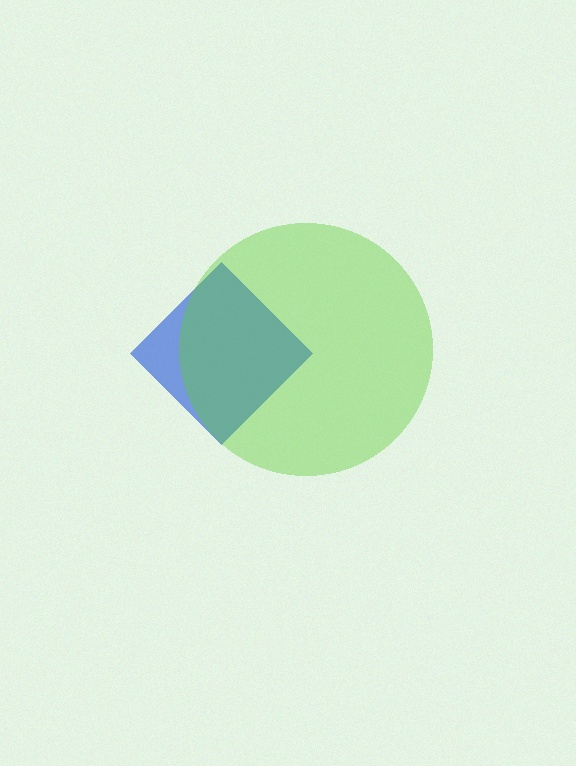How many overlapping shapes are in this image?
There are 2 overlapping shapes in the image.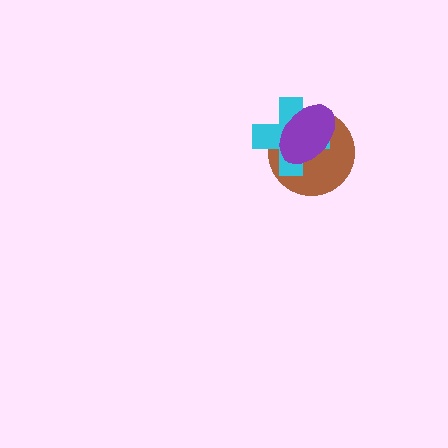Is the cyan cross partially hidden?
Yes, it is partially covered by another shape.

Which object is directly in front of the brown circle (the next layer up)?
The cyan cross is directly in front of the brown circle.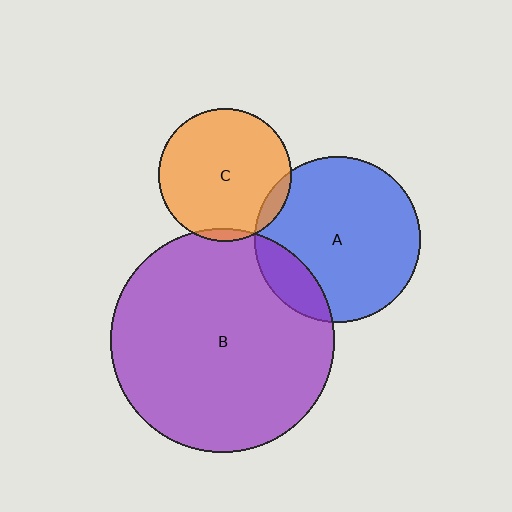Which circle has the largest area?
Circle B (purple).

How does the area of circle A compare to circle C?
Approximately 1.6 times.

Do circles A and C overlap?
Yes.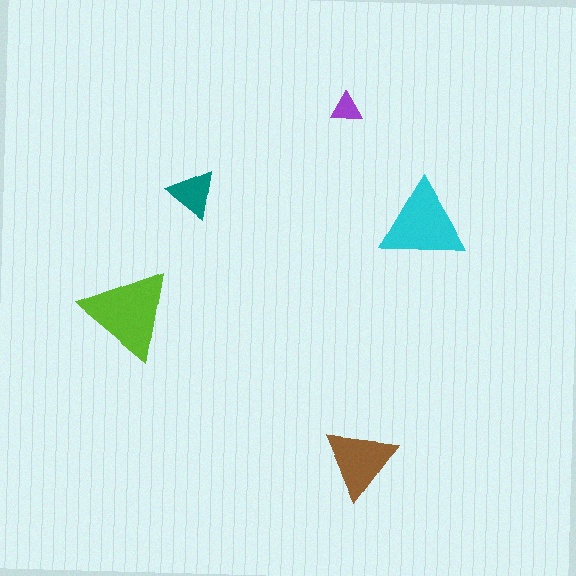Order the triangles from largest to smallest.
the lime one, the cyan one, the brown one, the teal one, the purple one.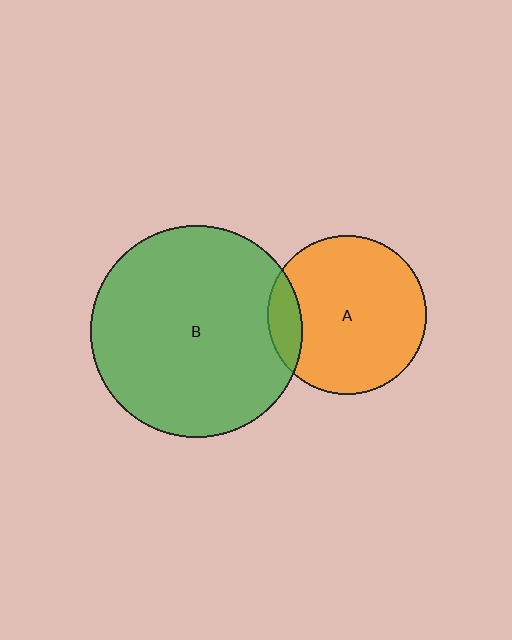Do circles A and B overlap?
Yes.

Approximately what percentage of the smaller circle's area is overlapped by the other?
Approximately 15%.